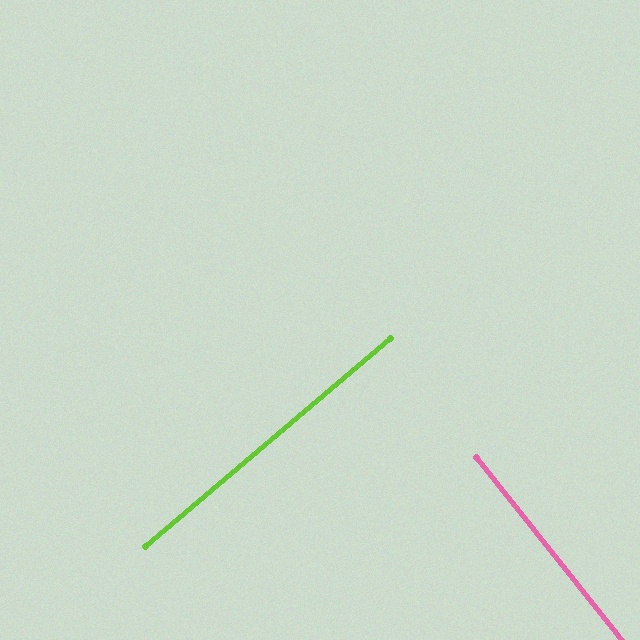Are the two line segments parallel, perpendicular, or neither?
Perpendicular — they meet at approximately 88°.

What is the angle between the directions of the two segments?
Approximately 88 degrees.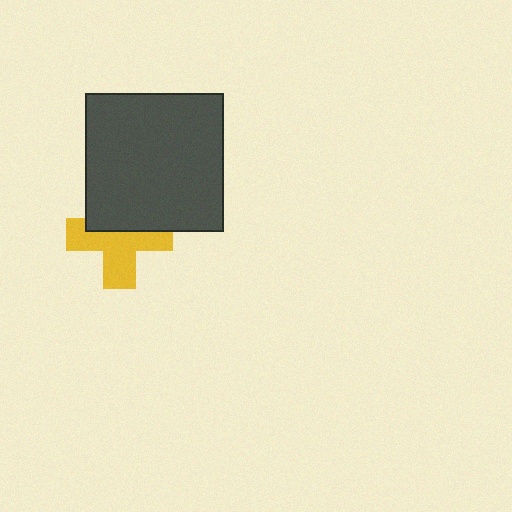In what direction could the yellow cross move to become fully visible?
The yellow cross could move down. That would shift it out from behind the dark gray square entirely.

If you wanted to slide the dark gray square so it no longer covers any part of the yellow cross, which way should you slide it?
Slide it up — that is the most direct way to separate the two shapes.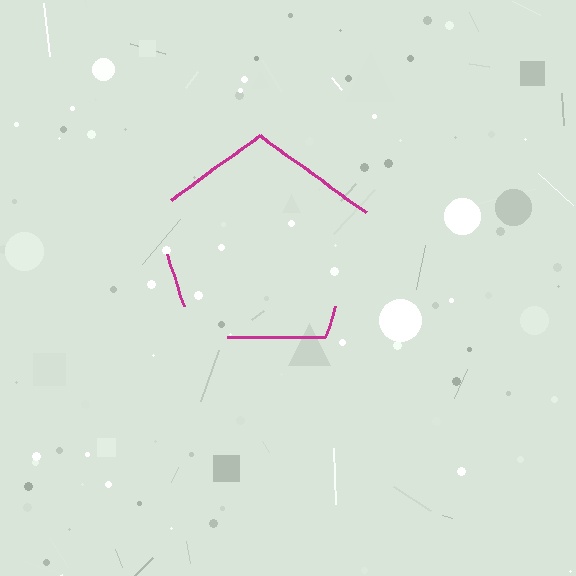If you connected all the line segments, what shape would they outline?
They would outline a pentagon.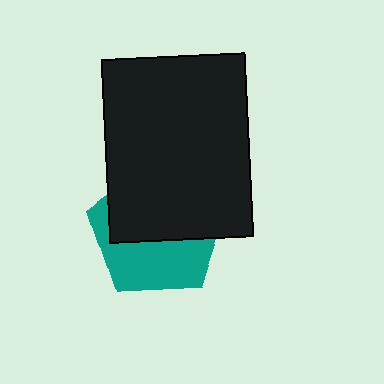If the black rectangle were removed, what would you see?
You would see the complete teal pentagon.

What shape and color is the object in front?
The object in front is a black rectangle.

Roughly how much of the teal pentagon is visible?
A small part of it is visible (roughly 44%).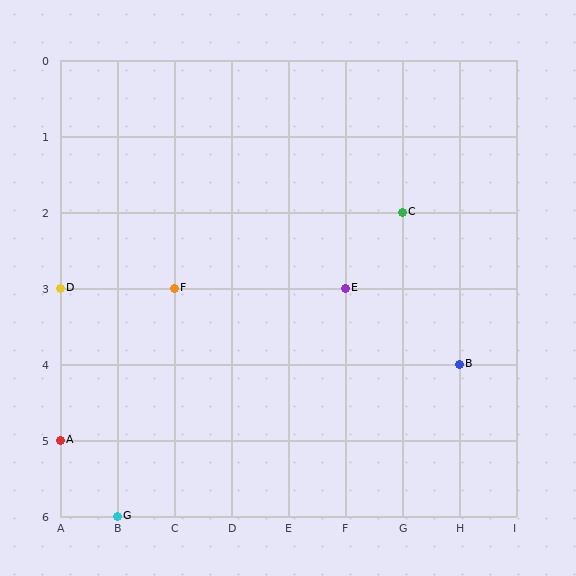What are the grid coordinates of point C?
Point C is at grid coordinates (G, 2).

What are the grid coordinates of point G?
Point G is at grid coordinates (B, 6).